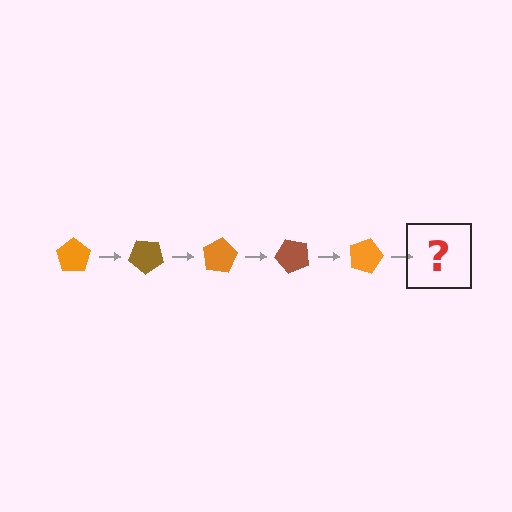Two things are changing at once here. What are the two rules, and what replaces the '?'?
The two rules are that it rotates 40 degrees each step and the color cycles through orange and brown. The '?' should be a brown pentagon, rotated 200 degrees from the start.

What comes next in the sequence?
The next element should be a brown pentagon, rotated 200 degrees from the start.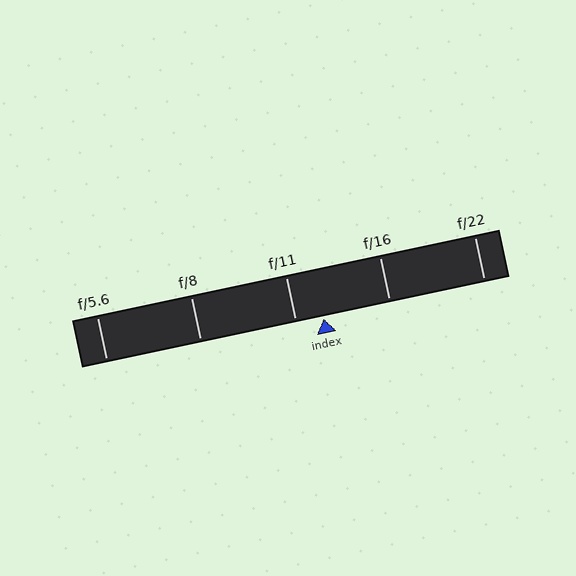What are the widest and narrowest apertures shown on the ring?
The widest aperture shown is f/5.6 and the narrowest is f/22.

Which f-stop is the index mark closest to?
The index mark is closest to f/11.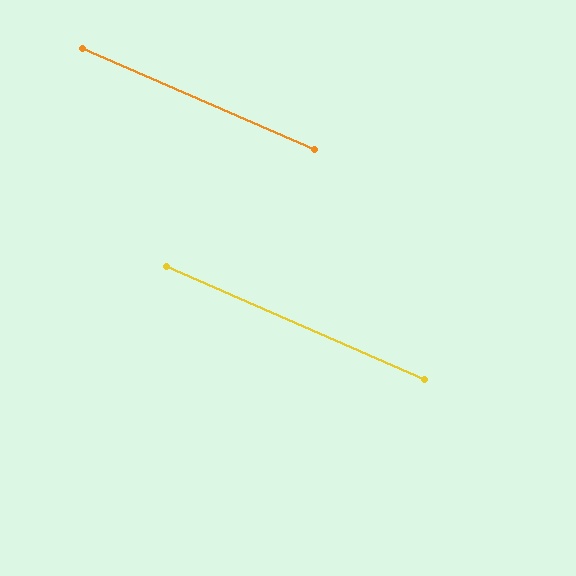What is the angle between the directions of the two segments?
Approximately 0 degrees.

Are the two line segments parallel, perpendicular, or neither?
Parallel — their directions differ by only 0.0°.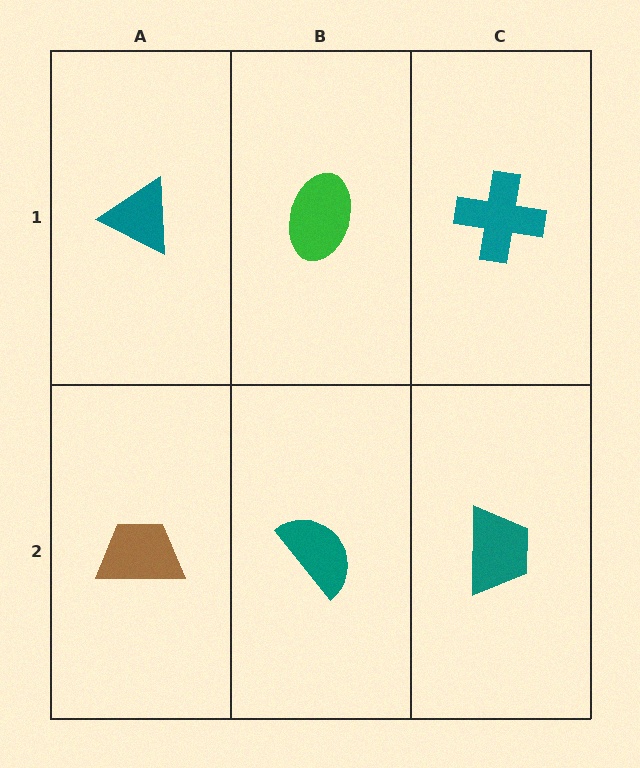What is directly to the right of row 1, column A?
A green ellipse.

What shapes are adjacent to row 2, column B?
A green ellipse (row 1, column B), a brown trapezoid (row 2, column A), a teal trapezoid (row 2, column C).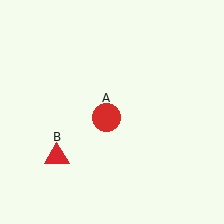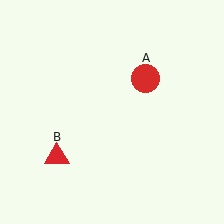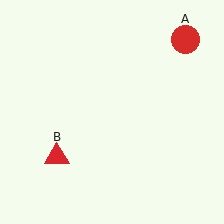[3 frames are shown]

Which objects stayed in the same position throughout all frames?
Red triangle (object B) remained stationary.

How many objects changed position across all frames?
1 object changed position: red circle (object A).